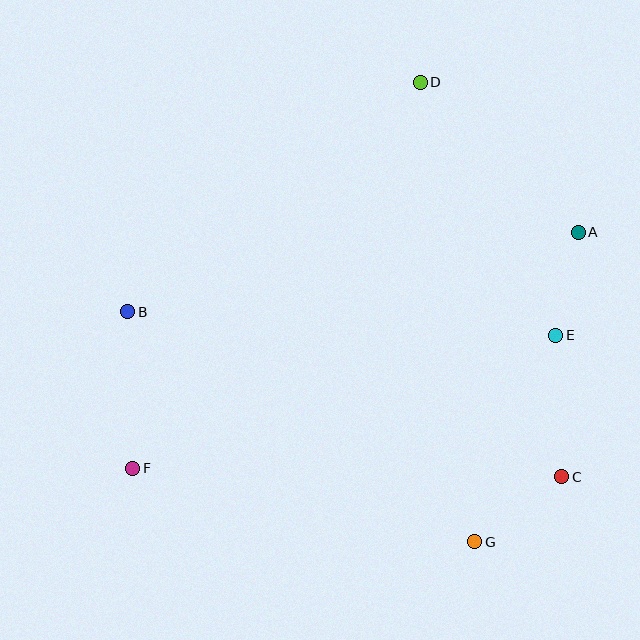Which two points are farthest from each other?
Points A and F are farthest from each other.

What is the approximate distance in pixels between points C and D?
The distance between C and D is approximately 419 pixels.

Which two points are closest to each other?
Points A and E are closest to each other.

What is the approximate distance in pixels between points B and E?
The distance between B and E is approximately 429 pixels.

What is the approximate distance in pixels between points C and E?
The distance between C and E is approximately 142 pixels.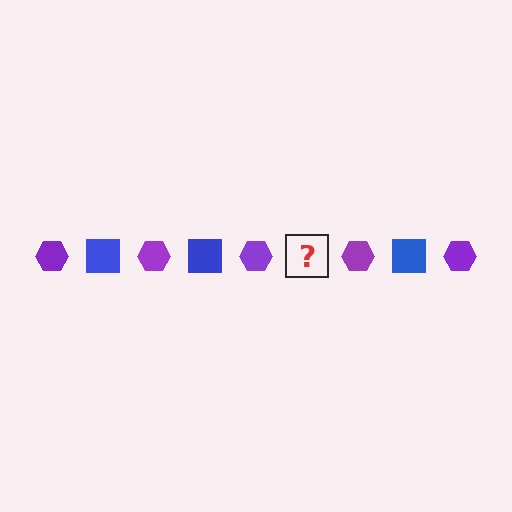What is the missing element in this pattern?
The missing element is a blue square.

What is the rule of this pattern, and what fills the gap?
The rule is that the pattern alternates between purple hexagon and blue square. The gap should be filled with a blue square.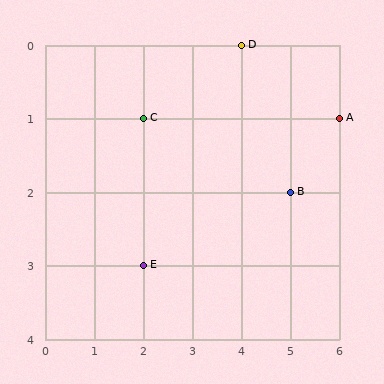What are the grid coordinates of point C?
Point C is at grid coordinates (2, 1).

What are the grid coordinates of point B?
Point B is at grid coordinates (5, 2).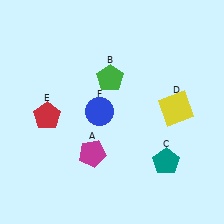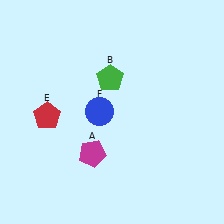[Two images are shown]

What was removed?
The teal pentagon (C), the yellow square (D) were removed in Image 2.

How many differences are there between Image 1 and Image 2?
There are 2 differences between the two images.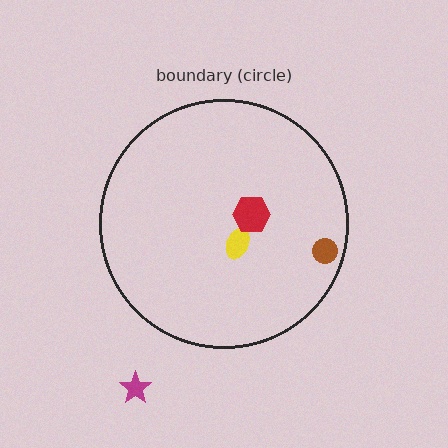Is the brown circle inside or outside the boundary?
Inside.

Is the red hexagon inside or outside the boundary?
Inside.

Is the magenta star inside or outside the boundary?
Outside.